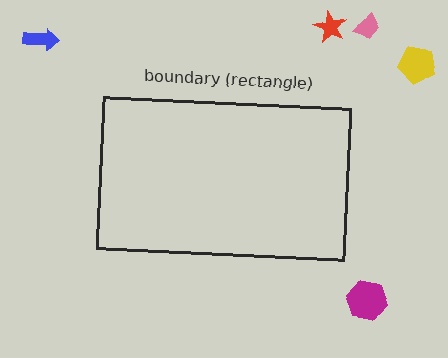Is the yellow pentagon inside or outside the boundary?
Outside.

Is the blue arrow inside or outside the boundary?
Outside.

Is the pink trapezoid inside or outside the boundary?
Outside.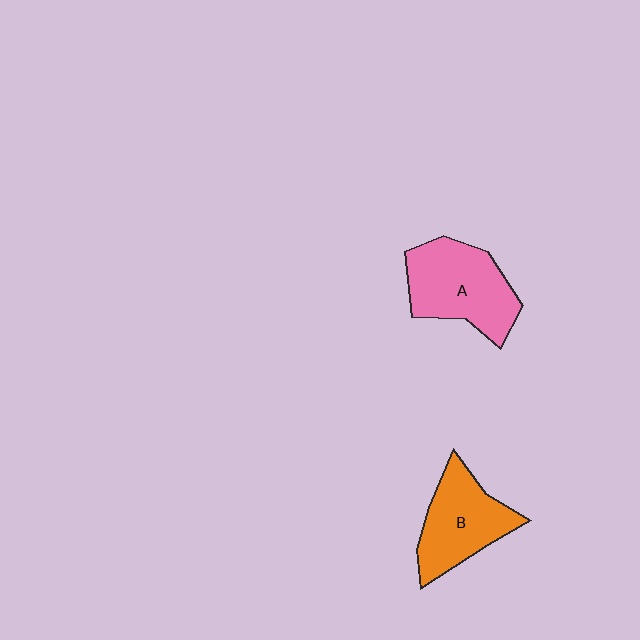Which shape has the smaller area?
Shape B (orange).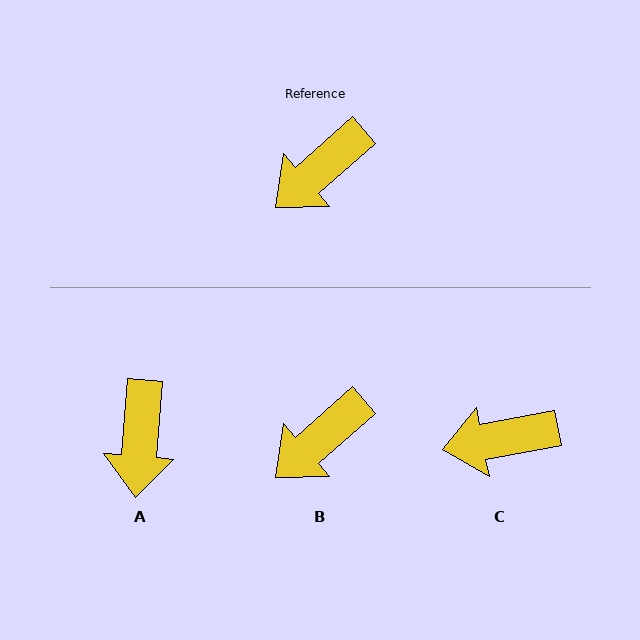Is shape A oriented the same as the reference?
No, it is off by about 44 degrees.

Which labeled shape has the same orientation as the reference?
B.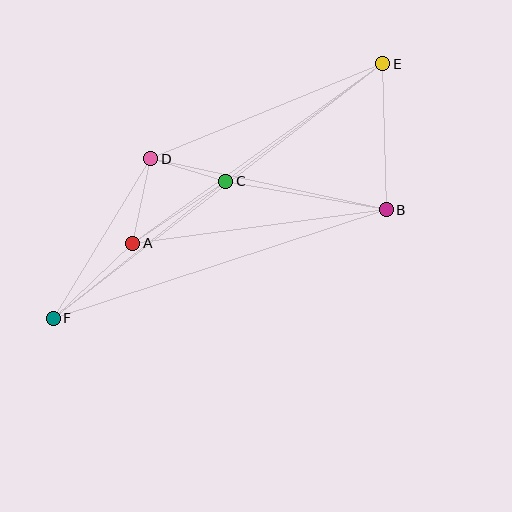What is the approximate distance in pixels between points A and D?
The distance between A and D is approximately 86 pixels.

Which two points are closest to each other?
Points C and D are closest to each other.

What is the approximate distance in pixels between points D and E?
The distance between D and E is approximately 251 pixels.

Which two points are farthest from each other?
Points E and F are farthest from each other.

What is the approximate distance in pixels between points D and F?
The distance between D and F is approximately 187 pixels.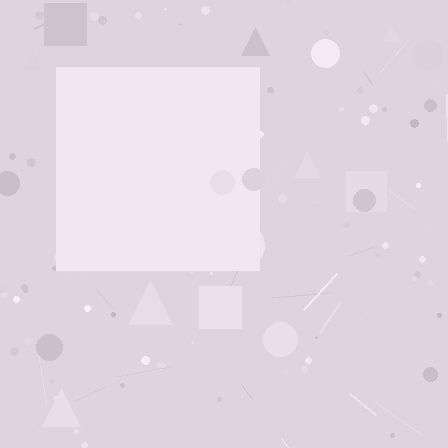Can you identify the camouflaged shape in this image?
The camouflaged shape is a square.